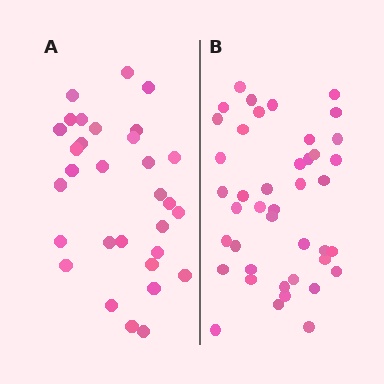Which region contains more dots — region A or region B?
Region B (the right region) has more dots.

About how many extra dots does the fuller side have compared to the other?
Region B has roughly 12 or so more dots than region A.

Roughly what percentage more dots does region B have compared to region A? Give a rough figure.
About 35% more.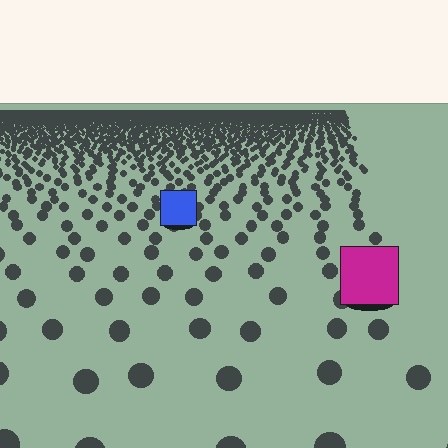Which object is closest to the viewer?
The magenta square is closest. The texture marks near it are larger and more spread out.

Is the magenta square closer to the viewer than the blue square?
Yes. The magenta square is closer — you can tell from the texture gradient: the ground texture is coarser near it.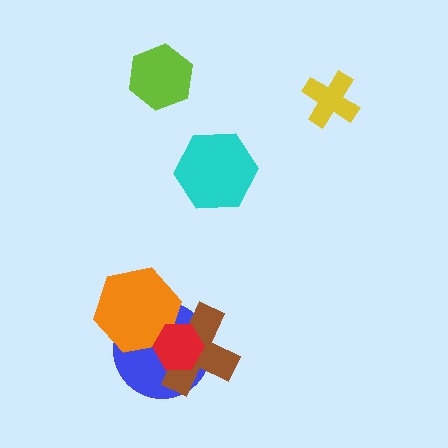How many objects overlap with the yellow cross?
0 objects overlap with the yellow cross.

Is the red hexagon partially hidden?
No, no other shape covers it.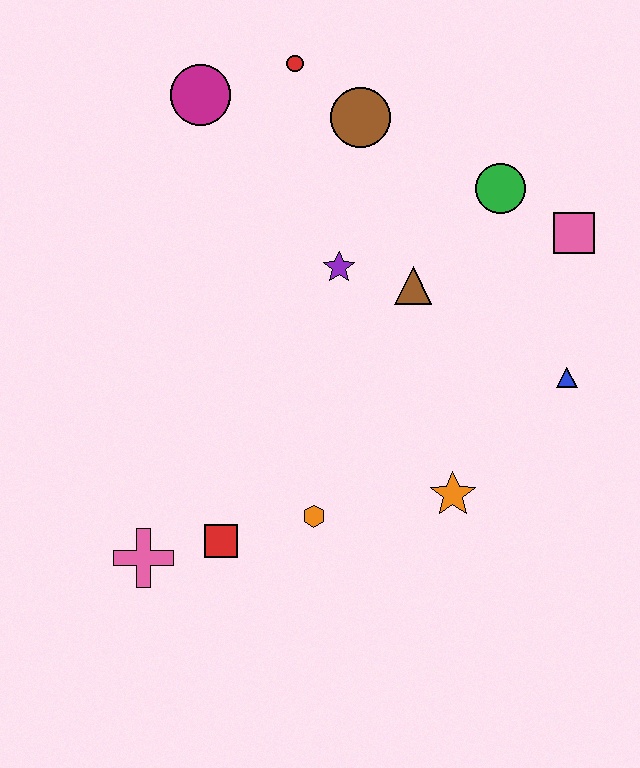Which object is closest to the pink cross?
The red square is closest to the pink cross.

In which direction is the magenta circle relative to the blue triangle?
The magenta circle is to the left of the blue triangle.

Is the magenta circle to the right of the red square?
No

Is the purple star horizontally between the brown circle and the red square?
Yes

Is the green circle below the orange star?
No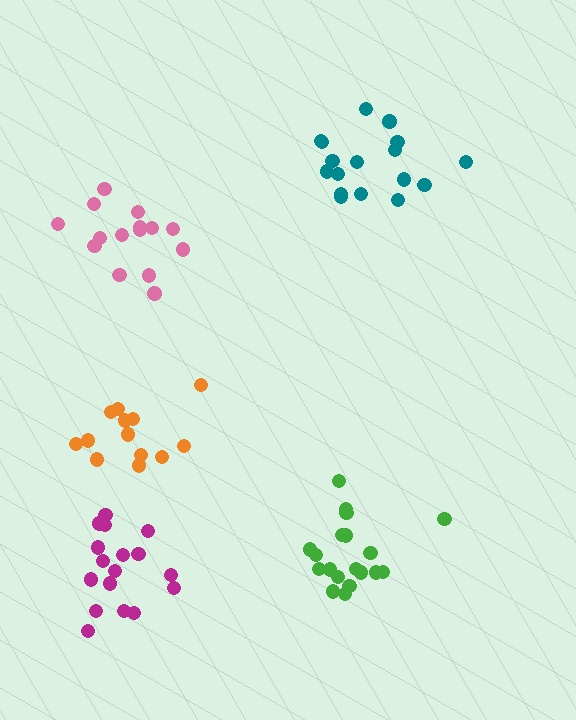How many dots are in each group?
Group 1: 19 dots, Group 2: 17 dots, Group 3: 17 dots, Group 4: 13 dots, Group 5: 15 dots (81 total).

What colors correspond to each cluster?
The clusters are colored: green, magenta, teal, orange, pink.